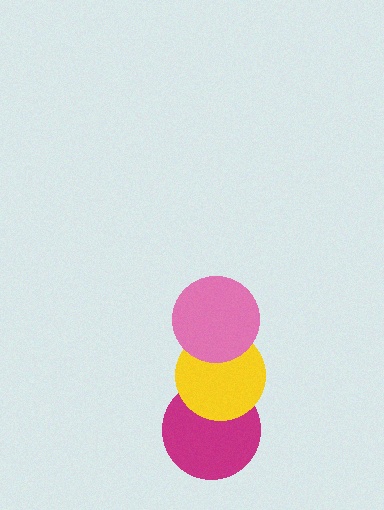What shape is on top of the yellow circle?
The pink circle is on top of the yellow circle.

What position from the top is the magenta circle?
The magenta circle is 3rd from the top.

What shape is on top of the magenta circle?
The yellow circle is on top of the magenta circle.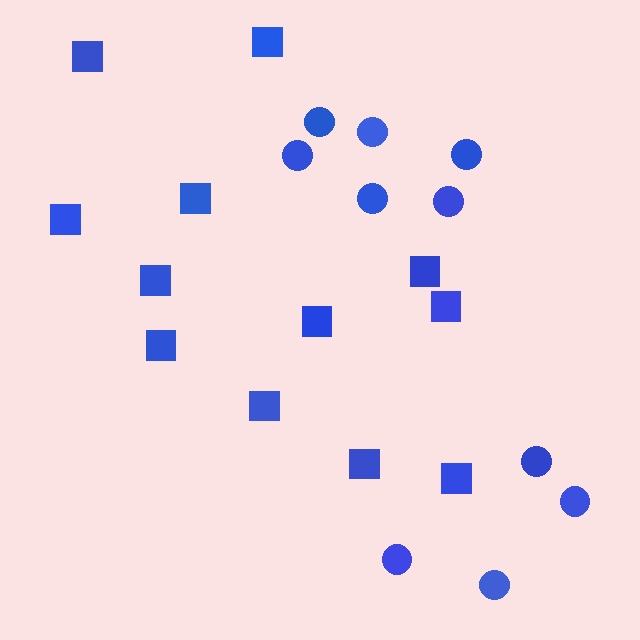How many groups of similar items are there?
There are 2 groups: one group of squares (12) and one group of circles (10).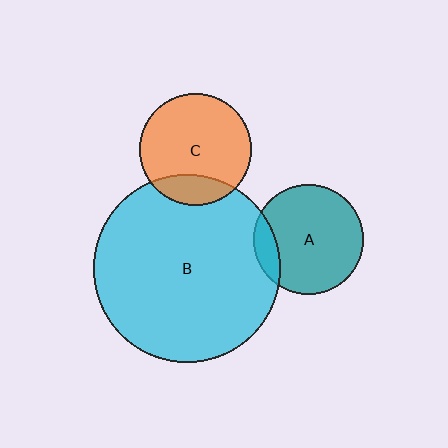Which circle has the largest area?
Circle B (cyan).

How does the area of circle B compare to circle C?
Approximately 2.8 times.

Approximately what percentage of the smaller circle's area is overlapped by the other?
Approximately 20%.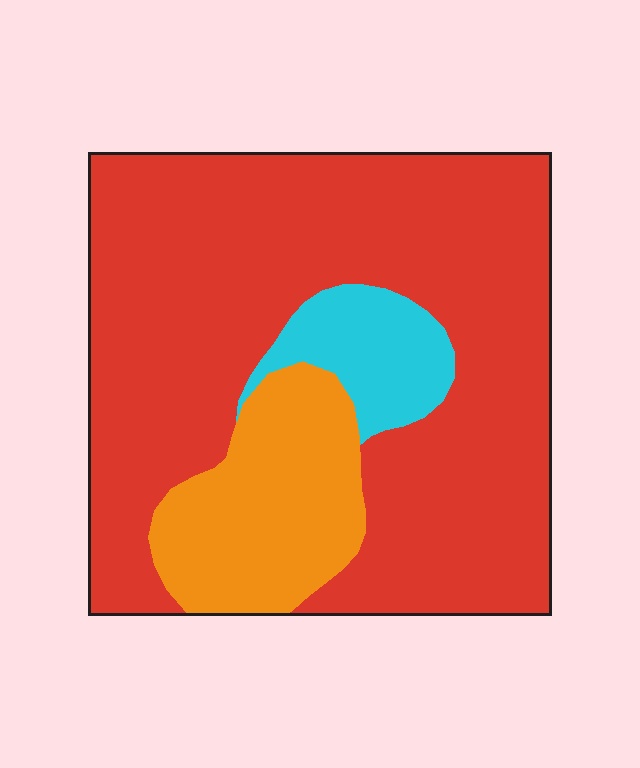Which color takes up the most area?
Red, at roughly 75%.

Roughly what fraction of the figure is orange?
Orange covers about 20% of the figure.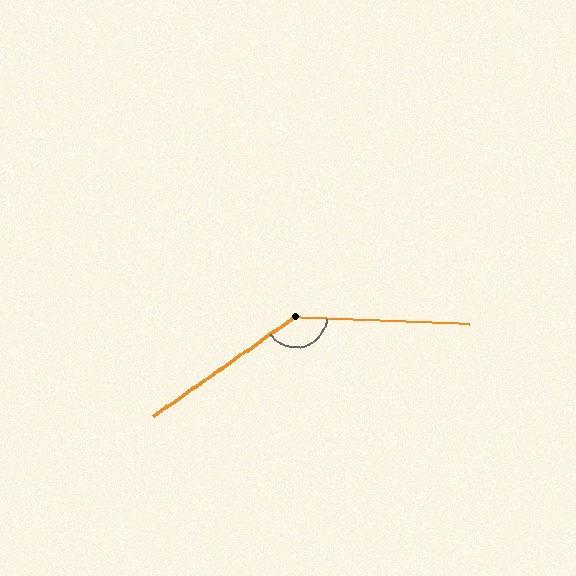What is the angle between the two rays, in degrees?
Approximately 142 degrees.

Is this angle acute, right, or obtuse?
It is obtuse.